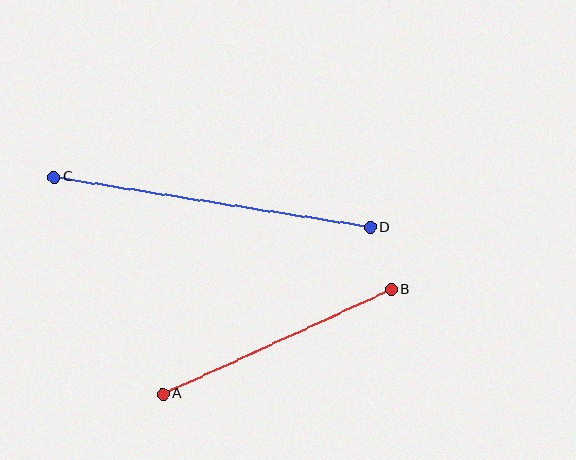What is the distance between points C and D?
The distance is approximately 320 pixels.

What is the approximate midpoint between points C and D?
The midpoint is at approximately (212, 202) pixels.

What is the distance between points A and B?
The distance is approximately 251 pixels.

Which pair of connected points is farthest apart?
Points C and D are farthest apart.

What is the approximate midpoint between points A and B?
The midpoint is at approximately (277, 341) pixels.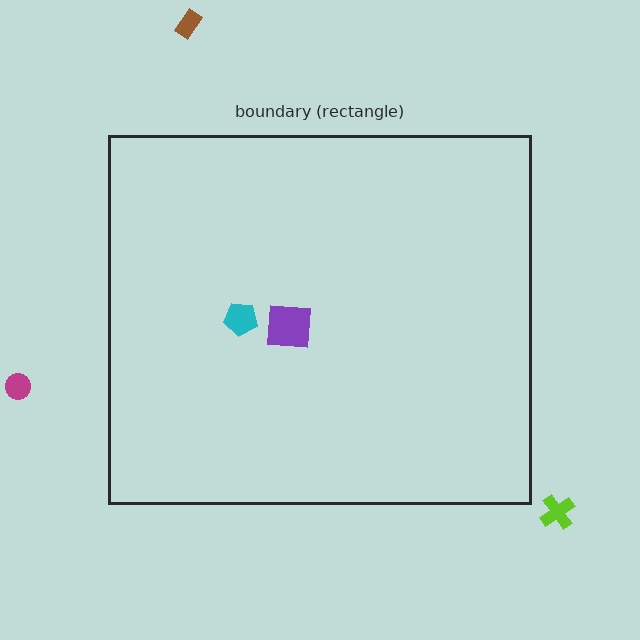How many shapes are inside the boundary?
2 inside, 3 outside.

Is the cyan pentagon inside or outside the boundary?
Inside.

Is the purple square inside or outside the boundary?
Inside.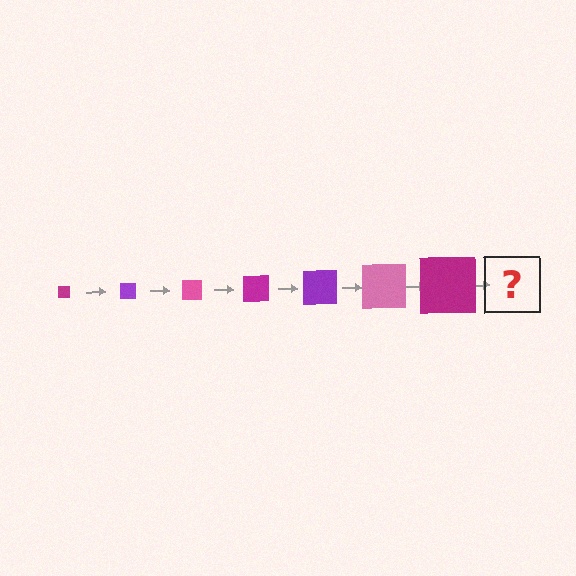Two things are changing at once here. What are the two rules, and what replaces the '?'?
The two rules are that the square grows larger each step and the color cycles through magenta, purple, and pink. The '?' should be a purple square, larger than the previous one.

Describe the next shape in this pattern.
It should be a purple square, larger than the previous one.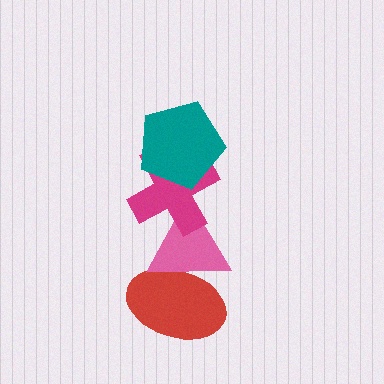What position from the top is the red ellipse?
The red ellipse is 4th from the top.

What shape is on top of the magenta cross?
The teal pentagon is on top of the magenta cross.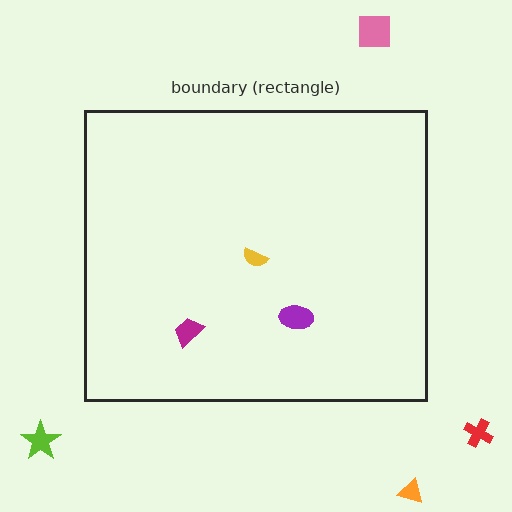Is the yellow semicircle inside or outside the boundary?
Inside.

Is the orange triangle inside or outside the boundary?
Outside.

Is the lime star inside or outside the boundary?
Outside.